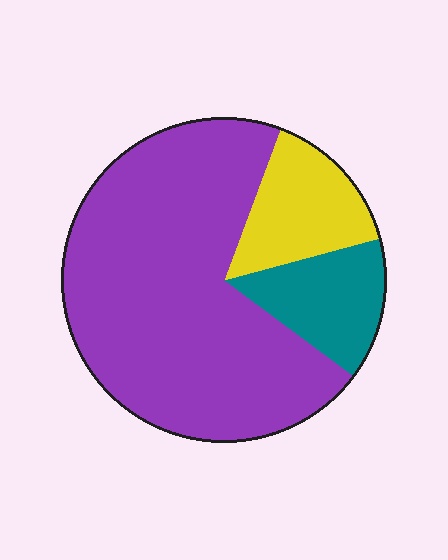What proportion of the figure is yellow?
Yellow takes up less than a quarter of the figure.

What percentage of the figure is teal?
Teal covers roughly 15% of the figure.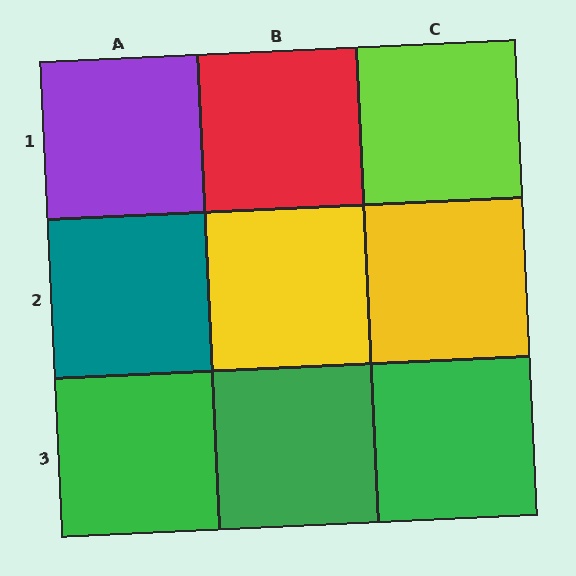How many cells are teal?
1 cell is teal.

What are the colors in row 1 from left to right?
Purple, red, lime.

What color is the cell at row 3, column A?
Green.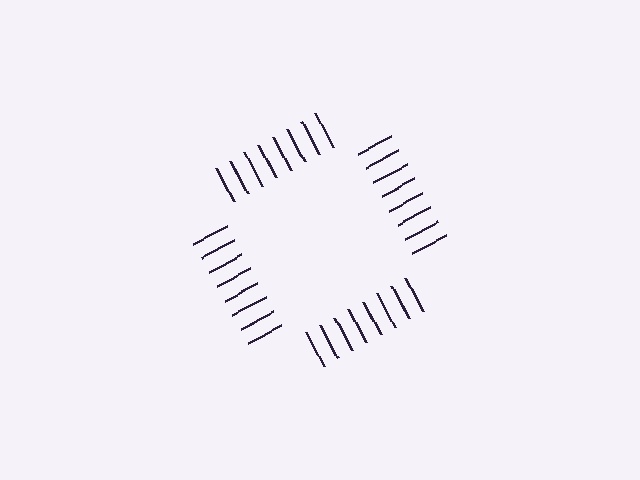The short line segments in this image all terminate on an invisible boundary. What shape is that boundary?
An illusory square — the line segments terminate on its edges but no continuous stroke is drawn.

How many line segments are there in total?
32 — 8 along each of the 4 edges.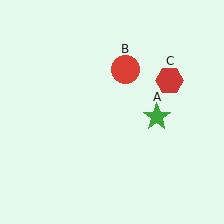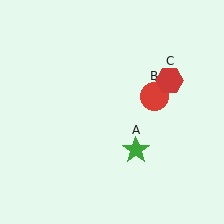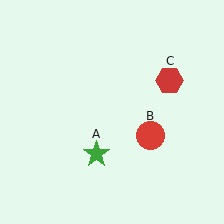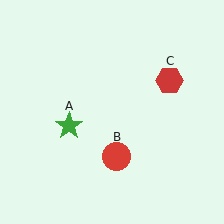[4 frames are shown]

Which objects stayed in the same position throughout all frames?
Red hexagon (object C) remained stationary.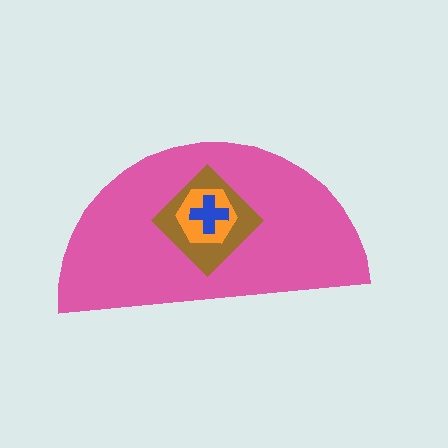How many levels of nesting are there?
4.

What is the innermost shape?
The blue cross.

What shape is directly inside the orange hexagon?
The blue cross.